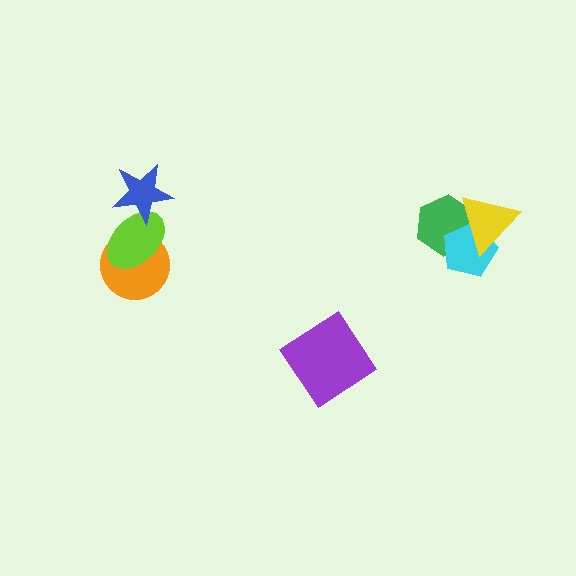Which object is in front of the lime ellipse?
The blue star is in front of the lime ellipse.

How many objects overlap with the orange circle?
1 object overlaps with the orange circle.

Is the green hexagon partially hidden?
Yes, it is partially covered by another shape.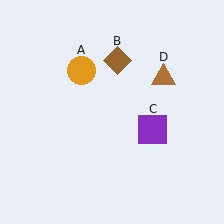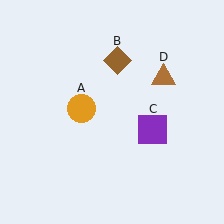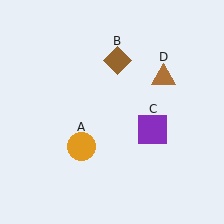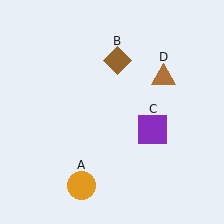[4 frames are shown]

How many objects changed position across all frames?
1 object changed position: orange circle (object A).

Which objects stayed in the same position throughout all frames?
Brown diamond (object B) and purple square (object C) and brown triangle (object D) remained stationary.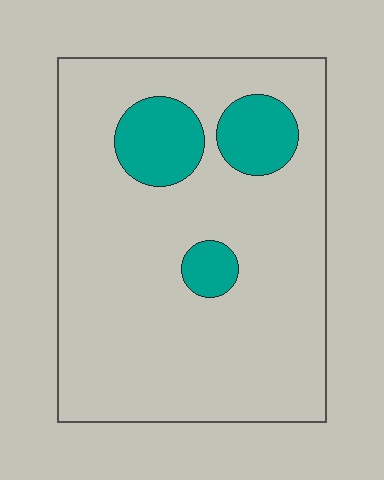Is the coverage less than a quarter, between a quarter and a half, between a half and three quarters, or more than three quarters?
Less than a quarter.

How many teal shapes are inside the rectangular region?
3.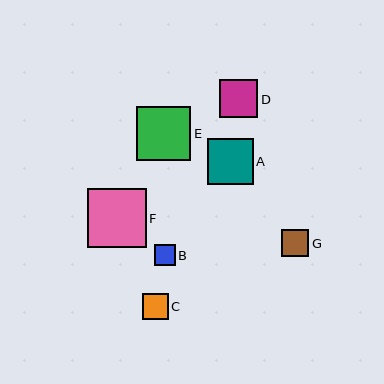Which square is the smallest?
Square B is the smallest with a size of approximately 21 pixels.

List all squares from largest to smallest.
From largest to smallest: F, E, A, D, G, C, B.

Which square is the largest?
Square F is the largest with a size of approximately 59 pixels.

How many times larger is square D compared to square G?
Square D is approximately 1.4 times the size of square G.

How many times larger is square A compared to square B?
Square A is approximately 2.2 times the size of square B.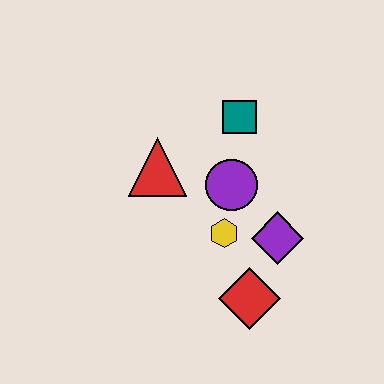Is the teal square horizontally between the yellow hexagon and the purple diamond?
Yes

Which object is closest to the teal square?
The purple circle is closest to the teal square.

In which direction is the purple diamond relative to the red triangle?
The purple diamond is to the right of the red triangle.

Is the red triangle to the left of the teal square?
Yes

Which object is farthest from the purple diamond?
The red triangle is farthest from the purple diamond.